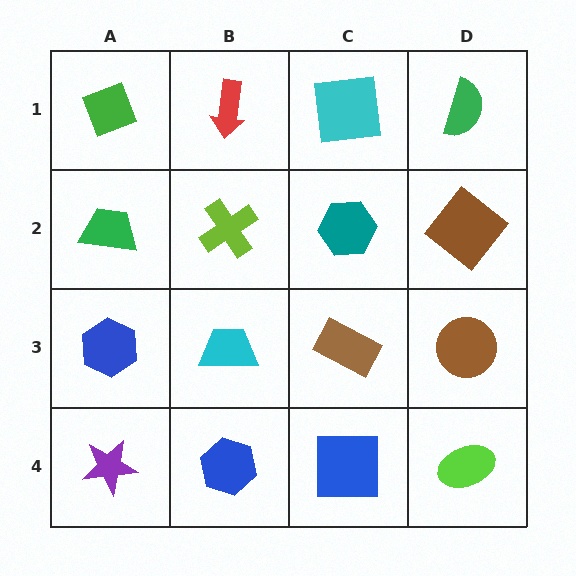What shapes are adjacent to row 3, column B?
A lime cross (row 2, column B), a blue hexagon (row 4, column B), a blue hexagon (row 3, column A), a brown rectangle (row 3, column C).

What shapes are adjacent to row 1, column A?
A green trapezoid (row 2, column A), a red arrow (row 1, column B).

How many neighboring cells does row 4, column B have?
3.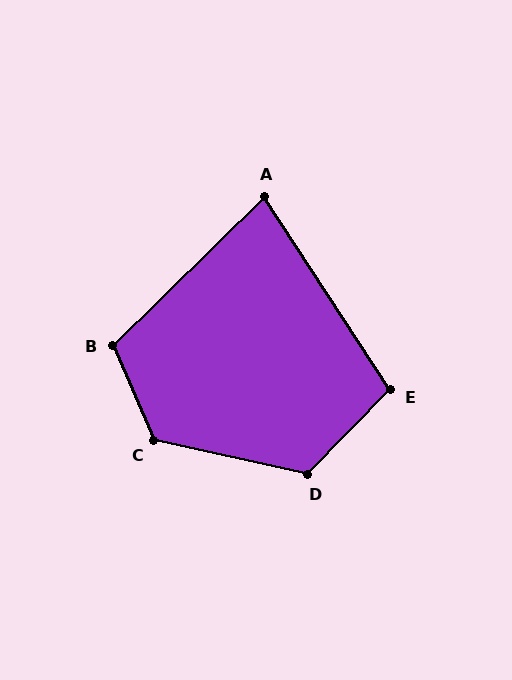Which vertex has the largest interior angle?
C, at approximately 126 degrees.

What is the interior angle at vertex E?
Approximately 102 degrees (obtuse).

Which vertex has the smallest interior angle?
A, at approximately 79 degrees.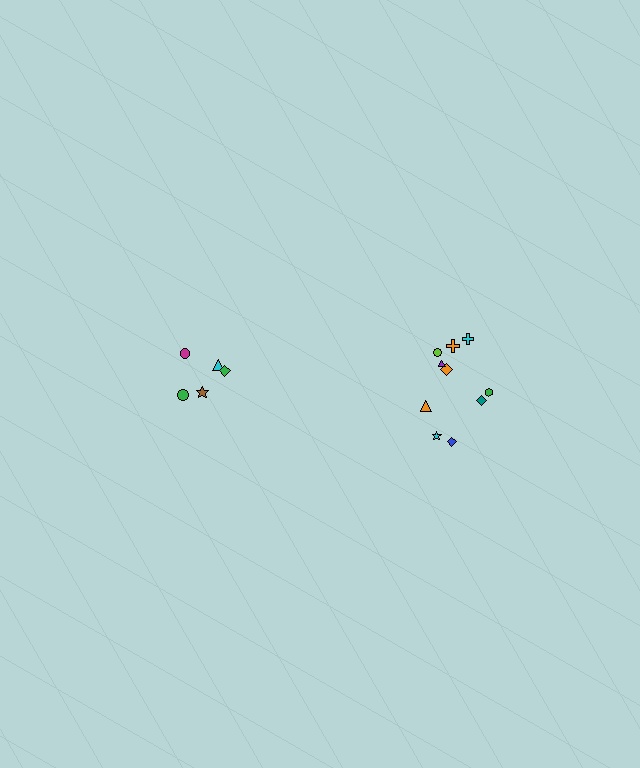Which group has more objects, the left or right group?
The right group.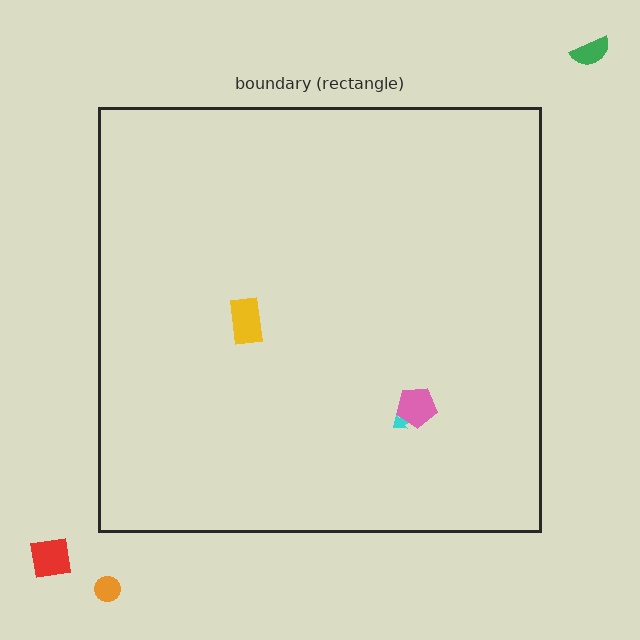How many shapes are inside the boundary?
3 inside, 3 outside.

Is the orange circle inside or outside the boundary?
Outside.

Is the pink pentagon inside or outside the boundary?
Inside.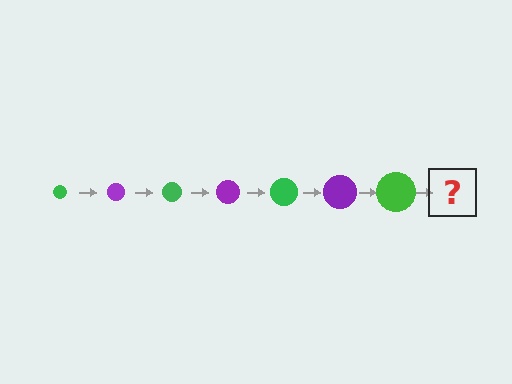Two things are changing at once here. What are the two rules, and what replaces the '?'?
The two rules are that the circle grows larger each step and the color cycles through green and purple. The '?' should be a purple circle, larger than the previous one.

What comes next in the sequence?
The next element should be a purple circle, larger than the previous one.